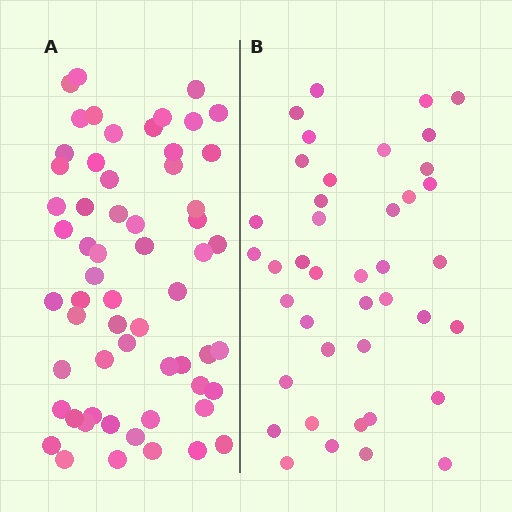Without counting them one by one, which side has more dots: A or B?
Region A (the left region) has more dots.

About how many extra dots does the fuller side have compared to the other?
Region A has approximately 20 more dots than region B.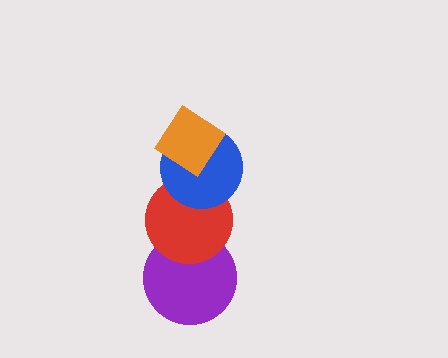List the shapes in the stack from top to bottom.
From top to bottom: the orange diamond, the blue circle, the red circle, the purple circle.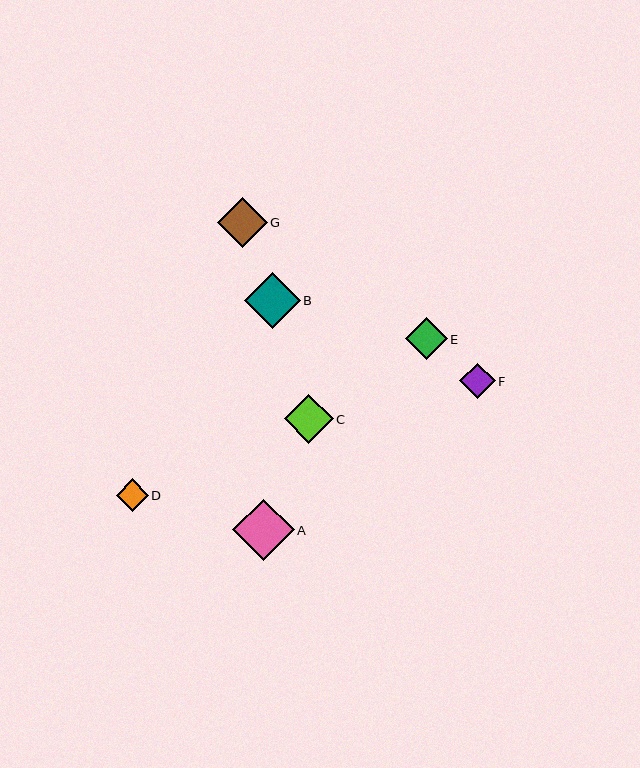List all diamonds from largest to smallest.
From largest to smallest: A, B, G, C, E, F, D.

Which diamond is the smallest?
Diamond D is the smallest with a size of approximately 32 pixels.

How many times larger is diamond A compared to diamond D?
Diamond A is approximately 1.9 times the size of diamond D.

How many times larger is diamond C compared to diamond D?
Diamond C is approximately 1.5 times the size of diamond D.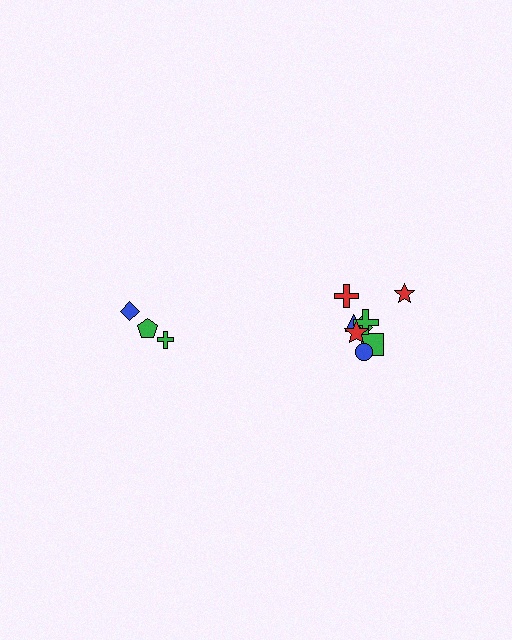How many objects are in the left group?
There are 4 objects.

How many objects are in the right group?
There are 8 objects.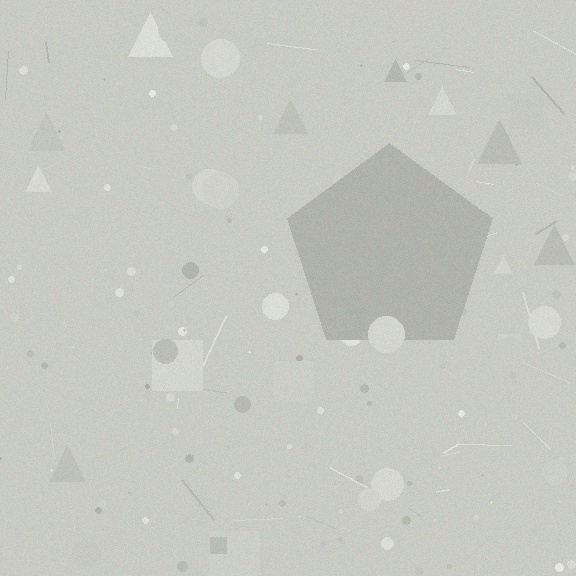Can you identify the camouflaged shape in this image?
The camouflaged shape is a pentagon.